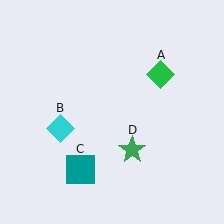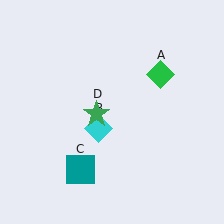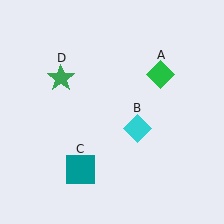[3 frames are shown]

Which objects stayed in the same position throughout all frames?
Green diamond (object A) and teal square (object C) remained stationary.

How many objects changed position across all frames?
2 objects changed position: cyan diamond (object B), green star (object D).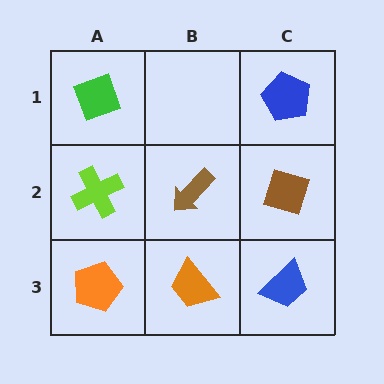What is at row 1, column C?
A blue pentagon.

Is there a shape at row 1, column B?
No, that cell is empty.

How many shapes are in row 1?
2 shapes.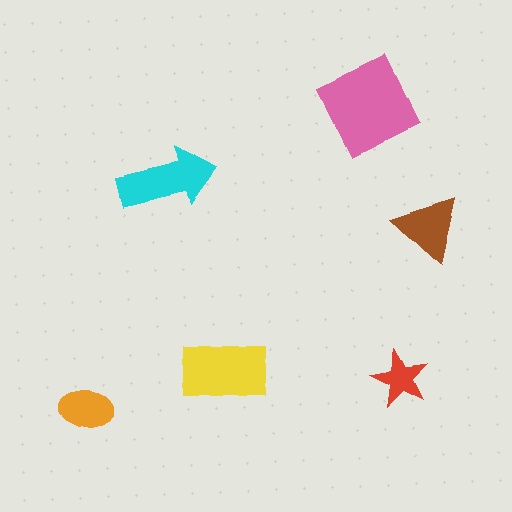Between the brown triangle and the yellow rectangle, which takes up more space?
The yellow rectangle.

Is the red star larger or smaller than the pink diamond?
Smaller.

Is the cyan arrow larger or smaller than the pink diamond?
Smaller.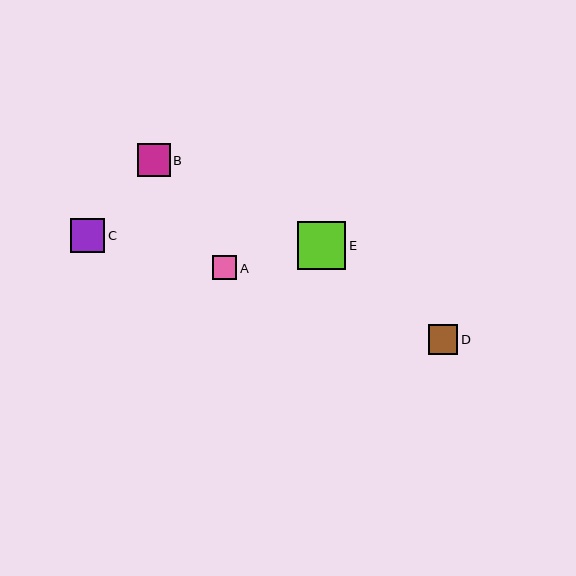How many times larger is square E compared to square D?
Square E is approximately 1.6 times the size of square D.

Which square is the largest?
Square E is the largest with a size of approximately 48 pixels.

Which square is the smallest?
Square A is the smallest with a size of approximately 24 pixels.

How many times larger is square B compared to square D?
Square B is approximately 1.1 times the size of square D.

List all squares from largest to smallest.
From largest to smallest: E, C, B, D, A.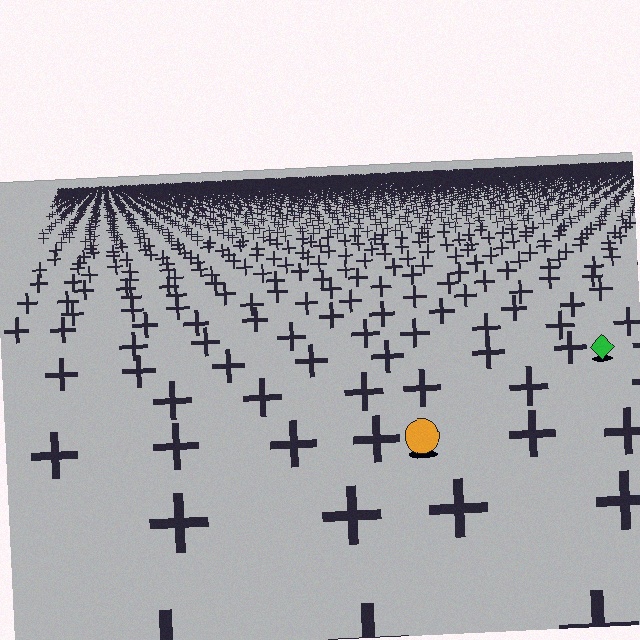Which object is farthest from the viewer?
The green diamond is farthest from the viewer. It appears smaller and the ground texture around it is denser.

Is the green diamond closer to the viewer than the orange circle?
No. The orange circle is closer — you can tell from the texture gradient: the ground texture is coarser near it.